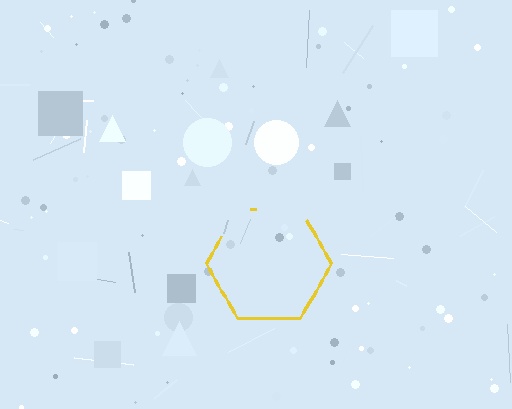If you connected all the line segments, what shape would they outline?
They would outline a hexagon.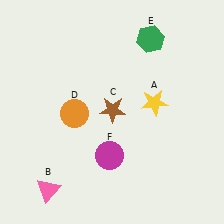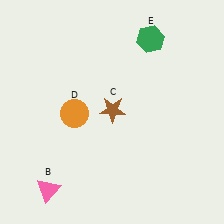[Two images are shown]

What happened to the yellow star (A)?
The yellow star (A) was removed in Image 2. It was in the top-right area of Image 1.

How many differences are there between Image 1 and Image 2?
There are 2 differences between the two images.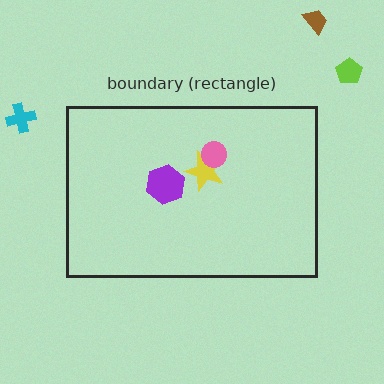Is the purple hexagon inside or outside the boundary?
Inside.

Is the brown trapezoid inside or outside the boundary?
Outside.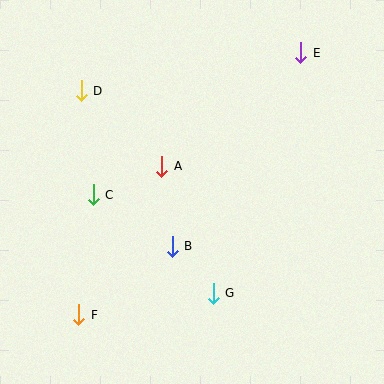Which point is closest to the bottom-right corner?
Point G is closest to the bottom-right corner.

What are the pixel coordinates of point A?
Point A is at (162, 166).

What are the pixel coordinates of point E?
Point E is at (301, 53).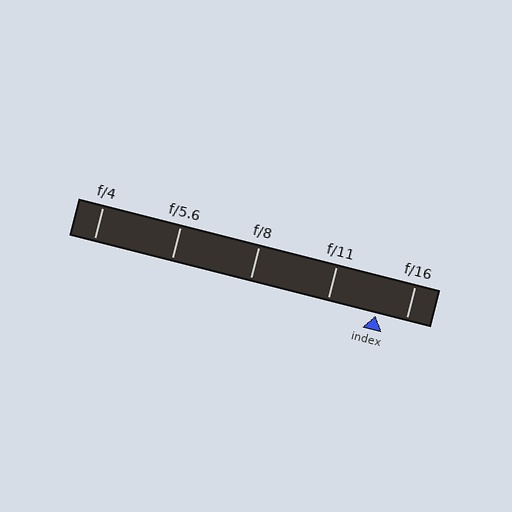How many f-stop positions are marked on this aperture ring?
There are 5 f-stop positions marked.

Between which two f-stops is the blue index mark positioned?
The index mark is between f/11 and f/16.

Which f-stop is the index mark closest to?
The index mark is closest to f/16.